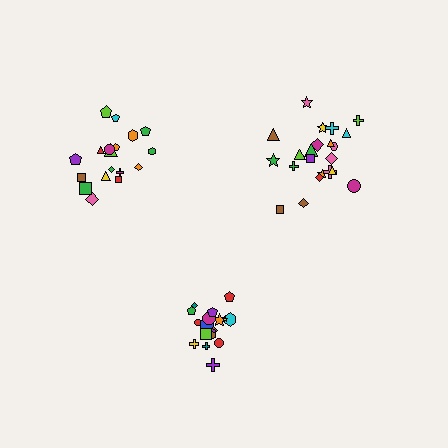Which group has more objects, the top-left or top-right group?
The top-right group.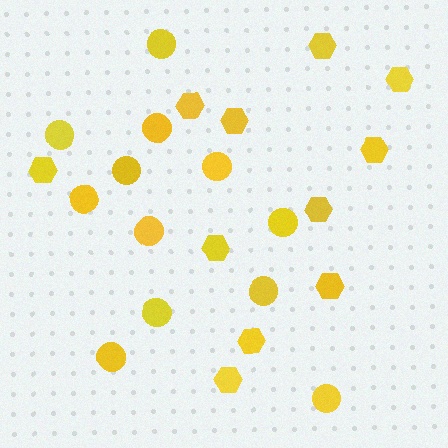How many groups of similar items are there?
There are 2 groups: one group of circles (12) and one group of hexagons (11).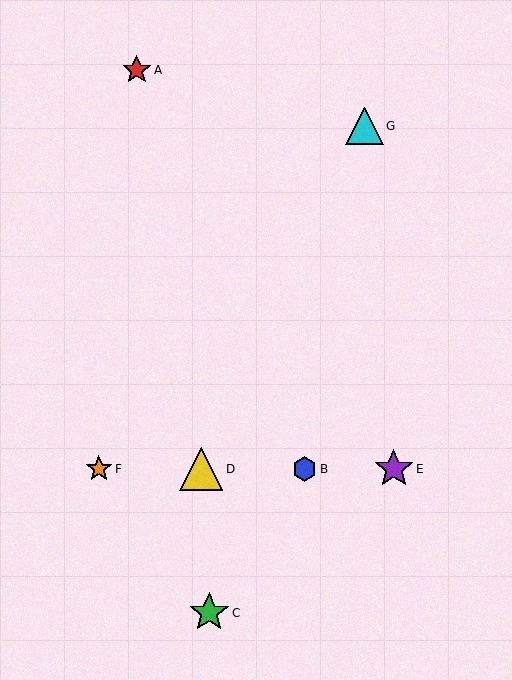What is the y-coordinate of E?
Object E is at y≈469.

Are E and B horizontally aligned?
Yes, both are at y≈469.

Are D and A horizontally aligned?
No, D is at y≈469 and A is at y≈70.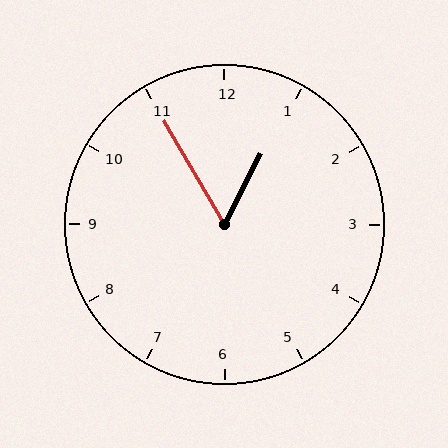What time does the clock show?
12:55.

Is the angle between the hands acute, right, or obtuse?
It is acute.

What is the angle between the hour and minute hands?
Approximately 58 degrees.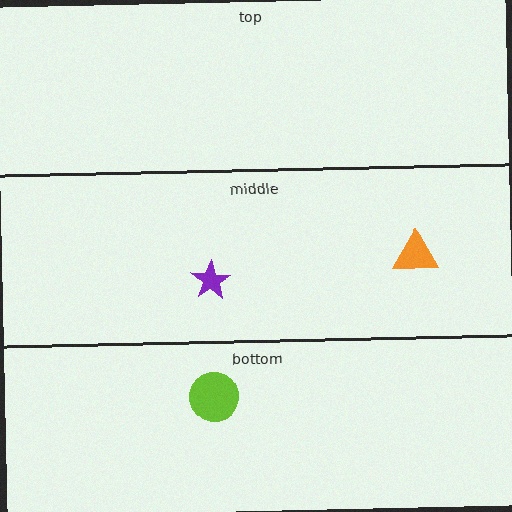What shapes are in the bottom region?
The lime circle.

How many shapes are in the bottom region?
1.